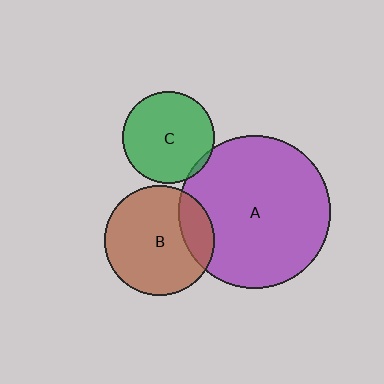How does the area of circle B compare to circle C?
Approximately 1.4 times.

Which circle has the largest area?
Circle A (purple).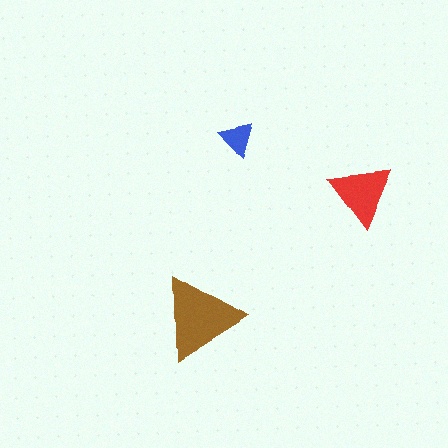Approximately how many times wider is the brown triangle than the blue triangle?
About 2.5 times wider.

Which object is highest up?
The blue triangle is topmost.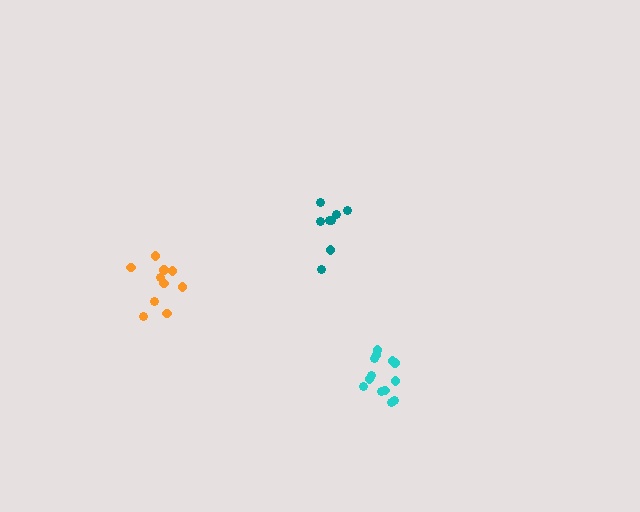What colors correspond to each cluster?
The clusters are colored: teal, orange, cyan.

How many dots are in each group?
Group 1: 8 dots, Group 2: 10 dots, Group 3: 13 dots (31 total).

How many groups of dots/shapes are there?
There are 3 groups.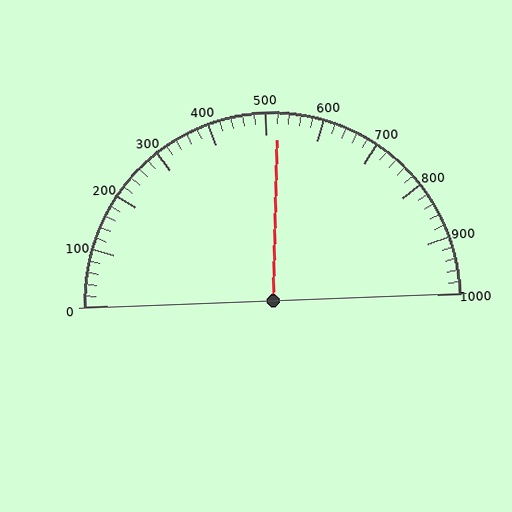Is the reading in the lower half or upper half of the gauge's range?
The reading is in the upper half of the range (0 to 1000).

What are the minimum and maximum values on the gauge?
The gauge ranges from 0 to 1000.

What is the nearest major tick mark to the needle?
The nearest major tick mark is 500.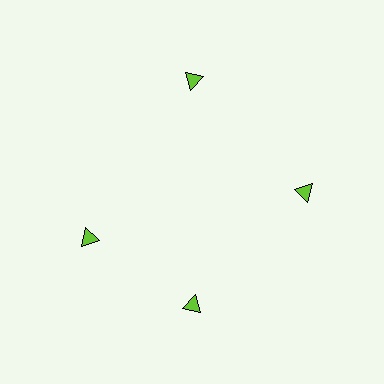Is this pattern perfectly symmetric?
No. The 4 lime triangles are arranged in a ring, but one element near the 9 o'clock position is rotated out of alignment along the ring, breaking the 4-fold rotational symmetry.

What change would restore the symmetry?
The symmetry would be restored by rotating it back into even spacing with its neighbors so that all 4 triangles sit at equal angles and equal distance from the center.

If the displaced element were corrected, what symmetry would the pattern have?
It would have 4-fold rotational symmetry — the pattern would map onto itself every 90 degrees.